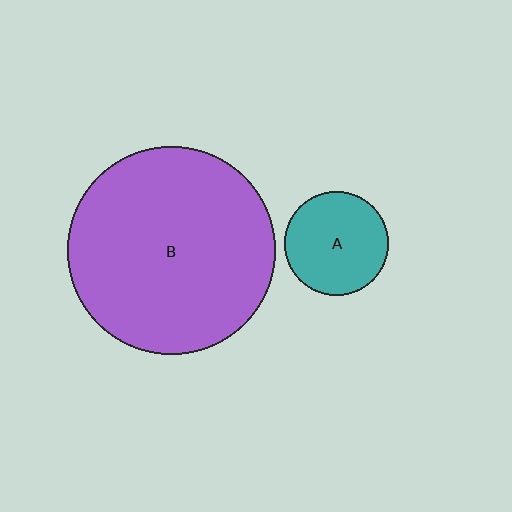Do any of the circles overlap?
No, none of the circles overlap.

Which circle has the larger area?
Circle B (purple).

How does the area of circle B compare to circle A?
Approximately 4.0 times.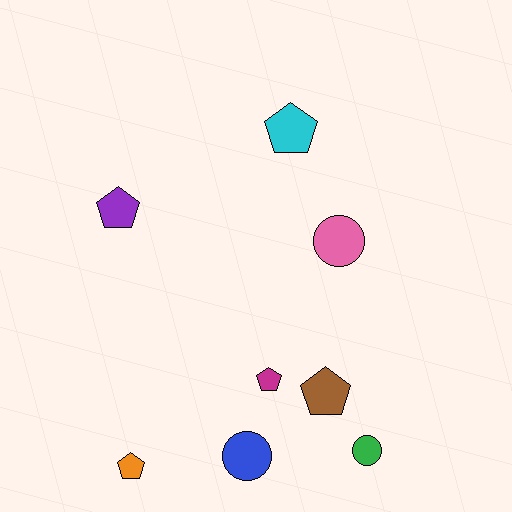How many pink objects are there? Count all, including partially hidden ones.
There is 1 pink object.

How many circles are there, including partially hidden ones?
There are 3 circles.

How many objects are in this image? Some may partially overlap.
There are 8 objects.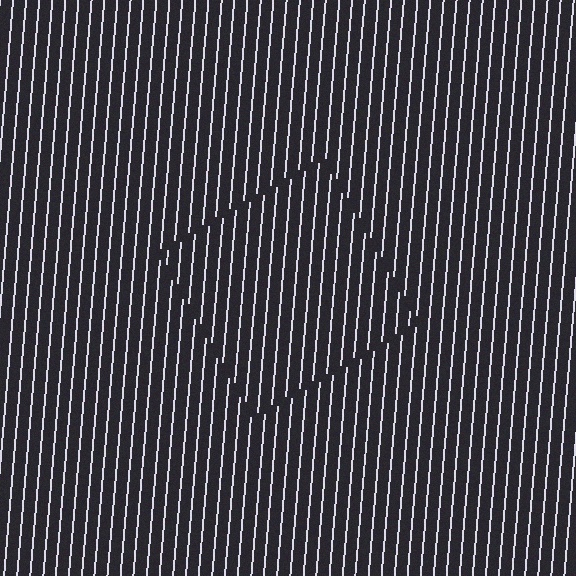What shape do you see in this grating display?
An illusory square. The interior of the shape contains the same grating, shifted by half a period — the contour is defined by the phase discontinuity where line-ends from the inner and outer gratings abut.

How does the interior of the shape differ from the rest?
The interior of the shape contains the same grating, shifted by half a period — the contour is defined by the phase discontinuity where line-ends from the inner and outer gratings abut.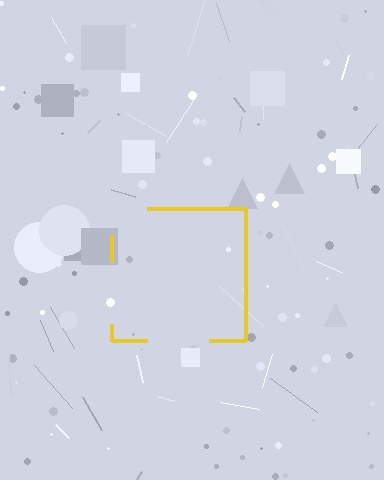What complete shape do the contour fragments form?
The contour fragments form a square.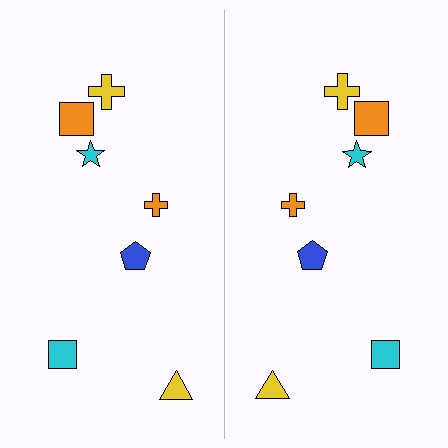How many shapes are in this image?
There are 14 shapes in this image.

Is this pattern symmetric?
Yes, this pattern has bilateral (reflection) symmetry.